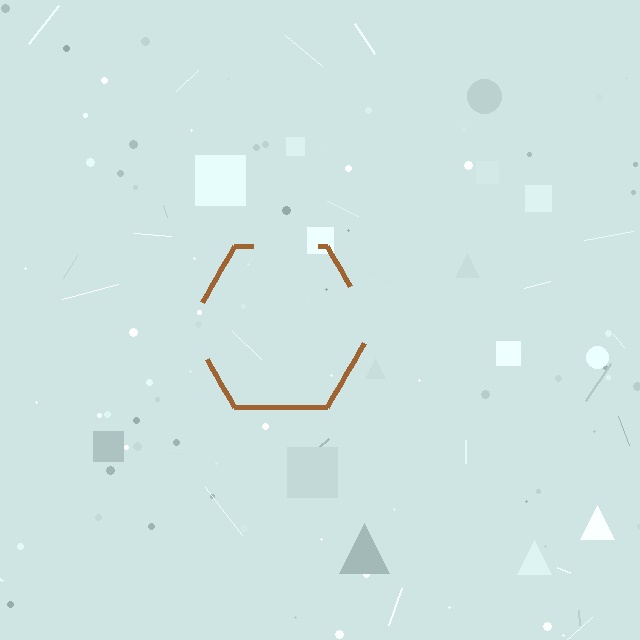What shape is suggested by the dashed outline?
The dashed outline suggests a hexagon.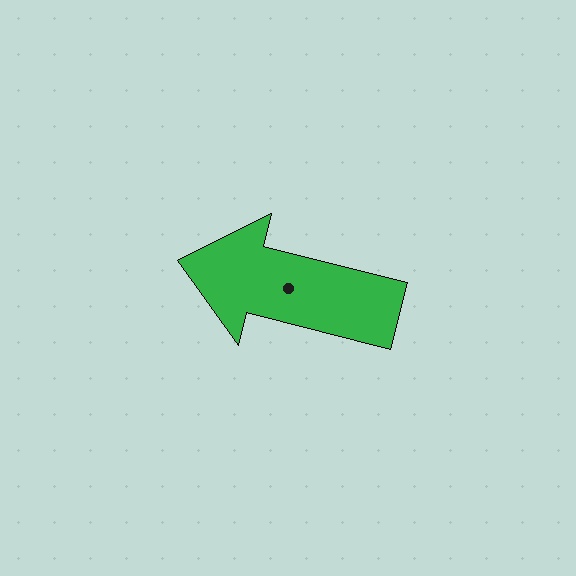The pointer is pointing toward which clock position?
Roughly 9 o'clock.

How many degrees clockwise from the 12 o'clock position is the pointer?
Approximately 284 degrees.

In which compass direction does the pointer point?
West.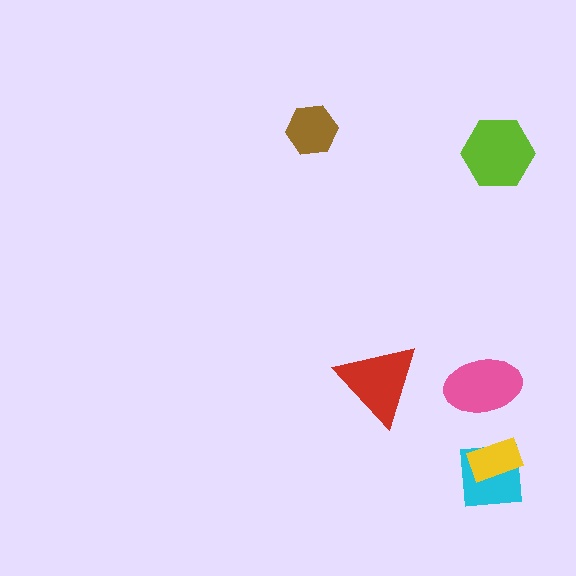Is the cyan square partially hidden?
Yes, it is partially covered by another shape.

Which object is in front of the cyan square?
The yellow rectangle is in front of the cyan square.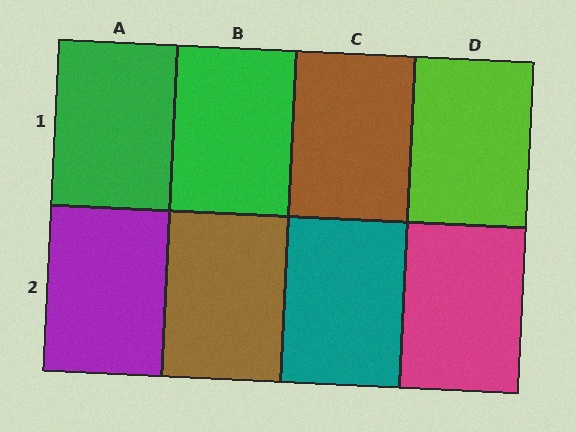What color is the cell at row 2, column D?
Magenta.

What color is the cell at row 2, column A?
Purple.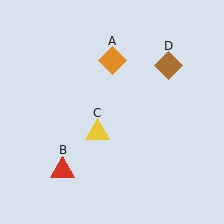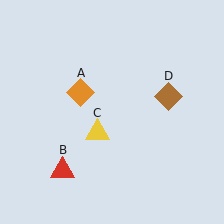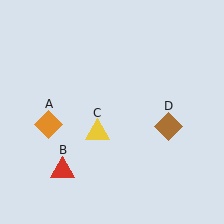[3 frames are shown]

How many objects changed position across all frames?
2 objects changed position: orange diamond (object A), brown diamond (object D).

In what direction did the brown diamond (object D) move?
The brown diamond (object D) moved down.